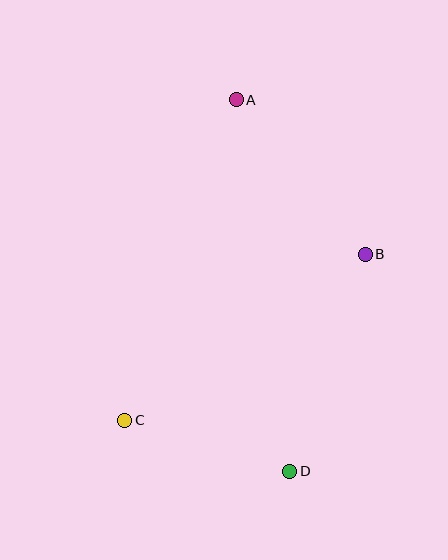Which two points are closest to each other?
Points C and D are closest to each other.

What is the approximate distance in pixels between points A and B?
The distance between A and B is approximately 202 pixels.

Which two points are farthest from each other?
Points A and D are farthest from each other.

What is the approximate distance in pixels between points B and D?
The distance between B and D is approximately 230 pixels.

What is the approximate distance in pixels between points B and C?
The distance between B and C is approximately 292 pixels.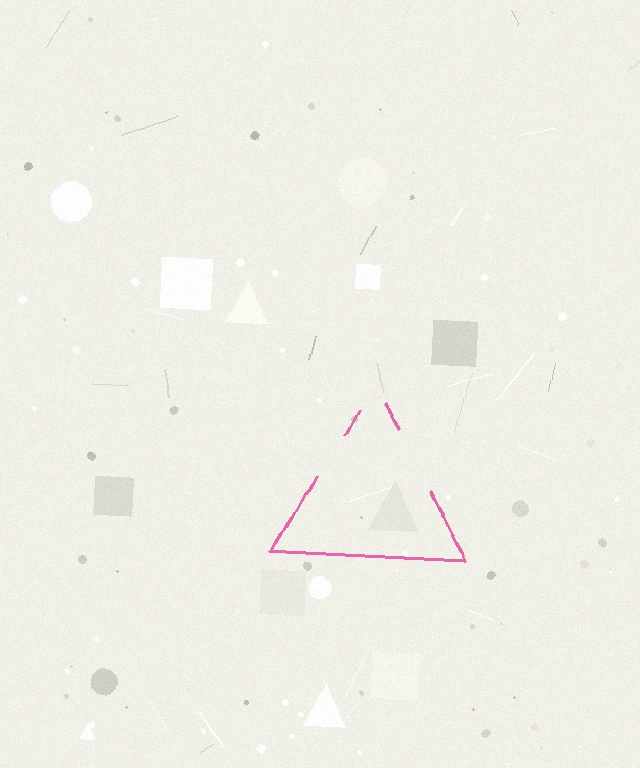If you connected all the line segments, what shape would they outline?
They would outline a triangle.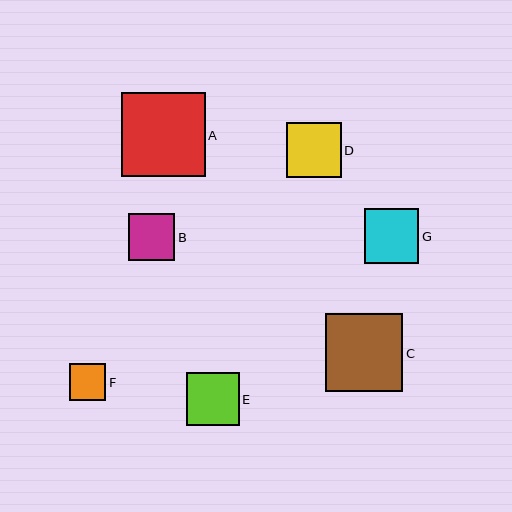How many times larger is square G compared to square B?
Square G is approximately 1.2 times the size of square B.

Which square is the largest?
Square A is the largest with a size of approximately 83 pixels.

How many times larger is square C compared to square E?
Square C is approximately 1.5 times the size of square E.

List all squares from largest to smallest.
From largest to smallest: A, C, G, D, E, B, F.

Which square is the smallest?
Square F is the smallest with a size of approximately 37 pixels.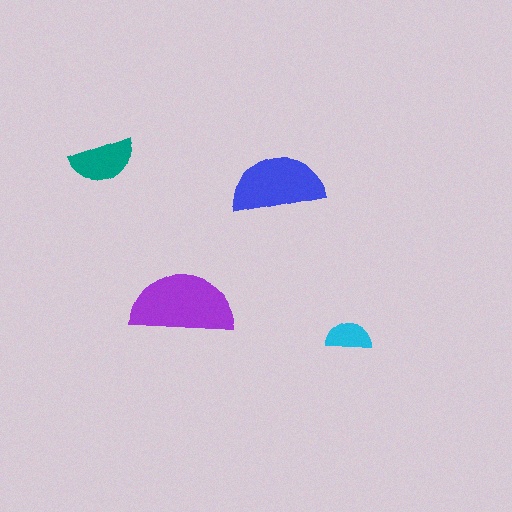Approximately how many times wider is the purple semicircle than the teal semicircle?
About 1.5 times wider.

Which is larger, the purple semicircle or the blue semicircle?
The purple one.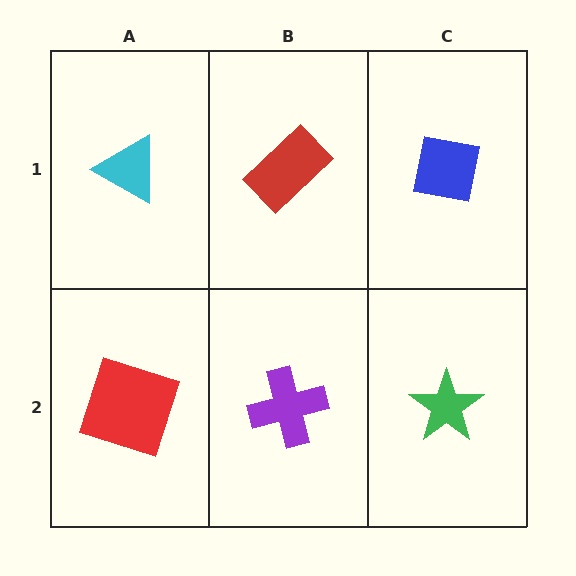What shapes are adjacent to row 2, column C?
A blue square (row 1, column C), a purple cross (row 2, column B).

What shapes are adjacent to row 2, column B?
A red rectangle (row 1, column B), a red square (row 2, column A), a green star (row 2, column C).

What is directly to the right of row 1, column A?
A red rectangle.